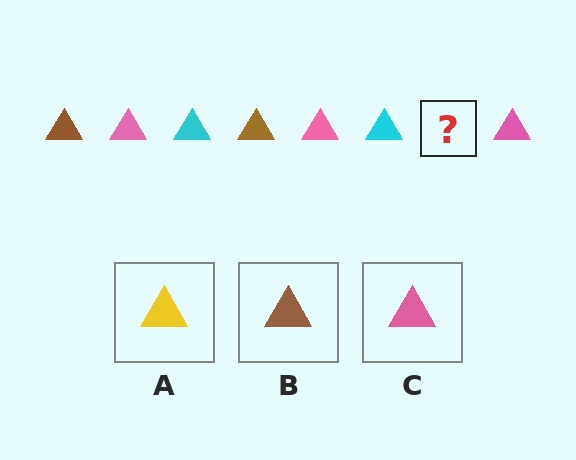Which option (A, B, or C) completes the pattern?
B.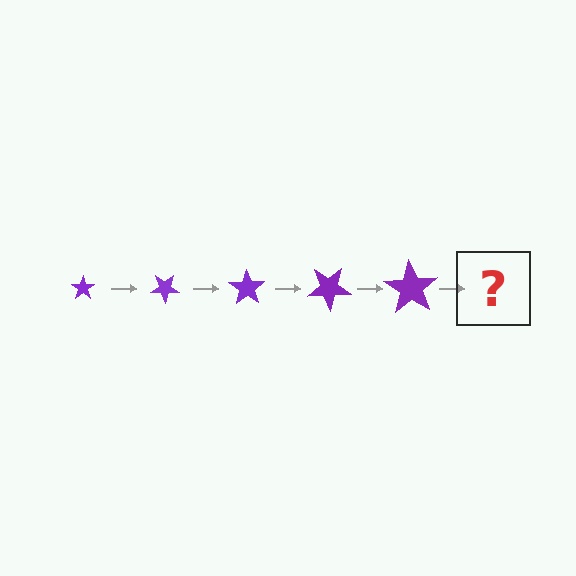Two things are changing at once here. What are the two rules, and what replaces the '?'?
The two rules are that the star grows larger each step and it rotates 35 degrees each step. The '?' should be a star, larger than the previous one and rotated 175 degrees from the start.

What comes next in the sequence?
The next element should be a star, larger than the previous one and rotated 175 degrees from the start.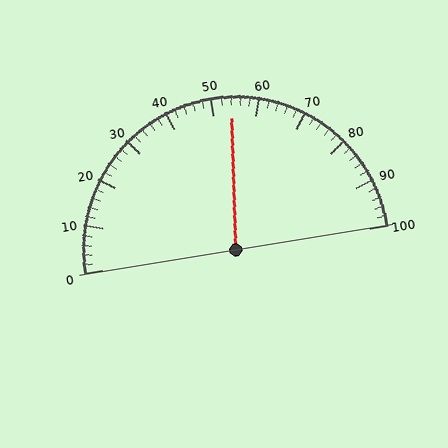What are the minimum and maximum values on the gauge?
The gauge ranges from 0 to 100.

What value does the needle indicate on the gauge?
The needle indicates approximately 54.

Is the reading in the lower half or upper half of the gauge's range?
The reading is in the upper half of the range (0 to 100).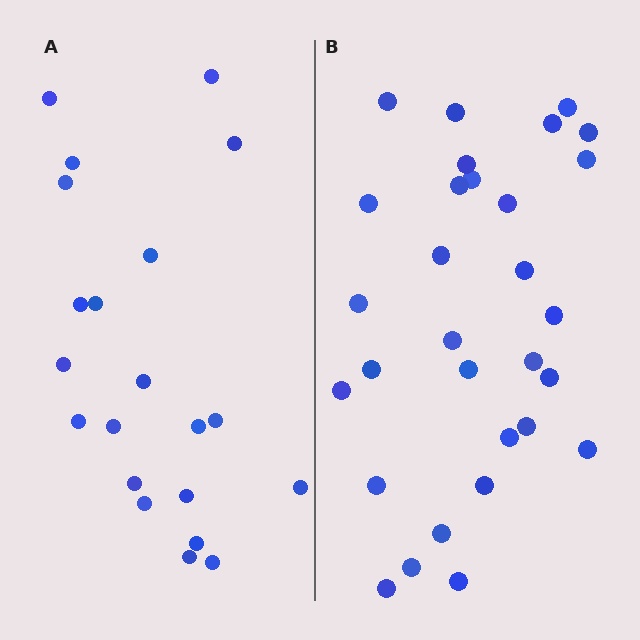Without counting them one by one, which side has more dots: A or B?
Region B (the right region) has more dots.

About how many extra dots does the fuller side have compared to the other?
Region B has roughly 8 or so more dots than region A.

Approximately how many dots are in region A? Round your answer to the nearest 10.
About 20 dots. (The exact count is 21, which rounds to 20.)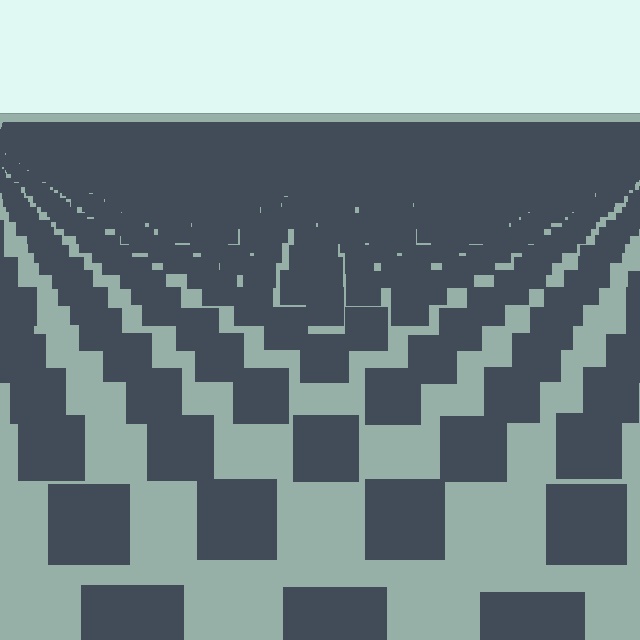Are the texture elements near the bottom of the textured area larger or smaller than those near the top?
Larger. Near the bottom, elements are closer to the viewer and appear at a bigger on-screen size.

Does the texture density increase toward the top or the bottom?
Density increases toward the top.